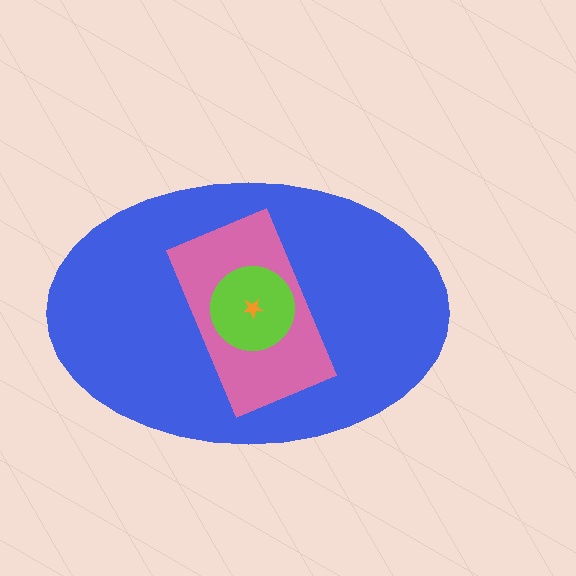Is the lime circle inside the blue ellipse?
Yes.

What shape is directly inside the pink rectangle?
The lime circle.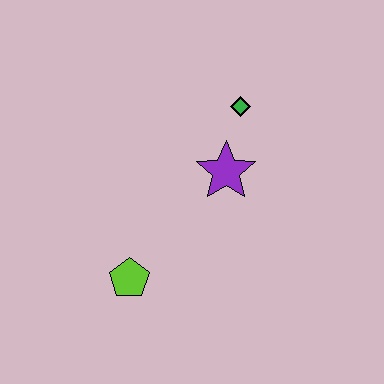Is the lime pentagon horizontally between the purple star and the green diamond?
No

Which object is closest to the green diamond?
The purple star is closest to the green diamond.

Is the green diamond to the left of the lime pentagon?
No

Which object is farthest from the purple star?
The lime pentagon is farthest from the purple star.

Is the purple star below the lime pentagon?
No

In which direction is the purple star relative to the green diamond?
The purple star is below the green diamond.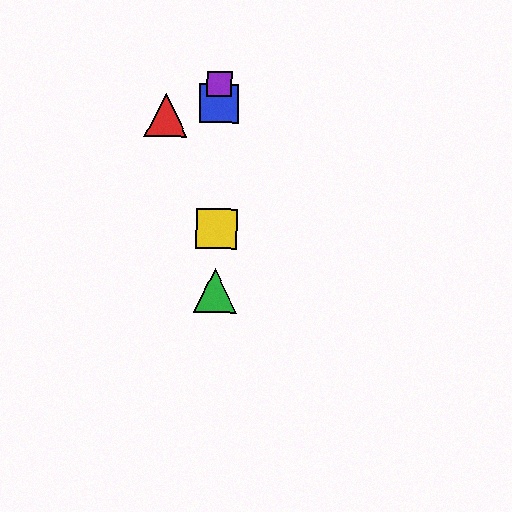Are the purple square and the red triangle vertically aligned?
No, the purple square is at x≈219 and the red triangle is at x≈166.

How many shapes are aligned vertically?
4 shapes (the blue square, the green triangle, the yellow square, the purple square) are aligned vertically.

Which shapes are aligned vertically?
The blue square, the green triangle, the yellow square, the purple square are aligned vertically.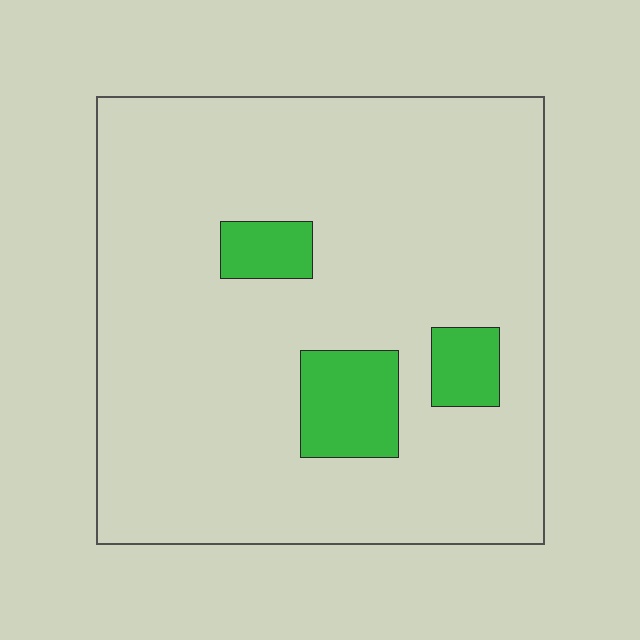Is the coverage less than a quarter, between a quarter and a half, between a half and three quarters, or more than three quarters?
Less than a quarter.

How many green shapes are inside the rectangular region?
3.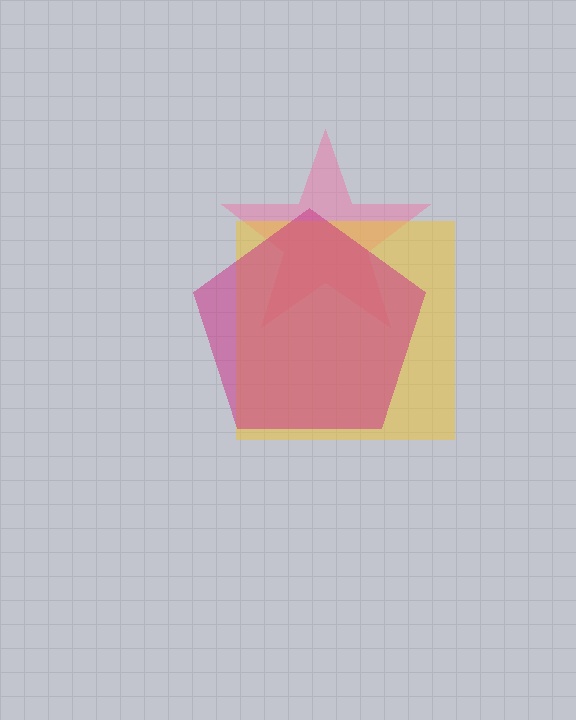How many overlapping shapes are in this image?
There are 3 overlapping shapes in the image.